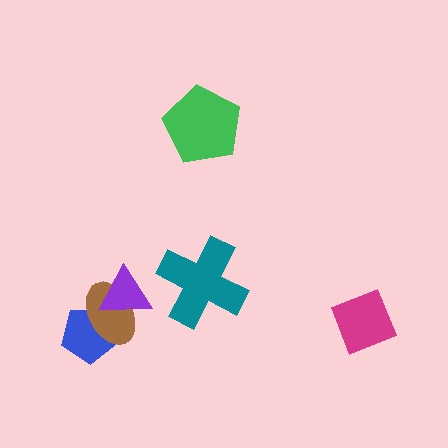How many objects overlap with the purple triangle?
2 objects overlap with the purple triangle.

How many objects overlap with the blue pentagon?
2 objects overlap with the blue pentagon.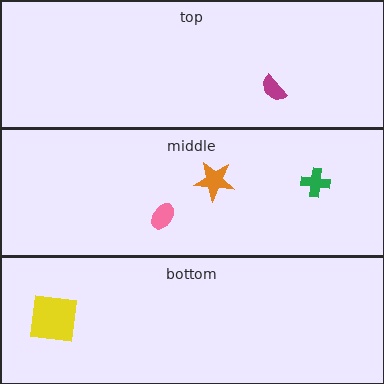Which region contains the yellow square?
The bottom region.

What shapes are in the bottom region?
The yellow square.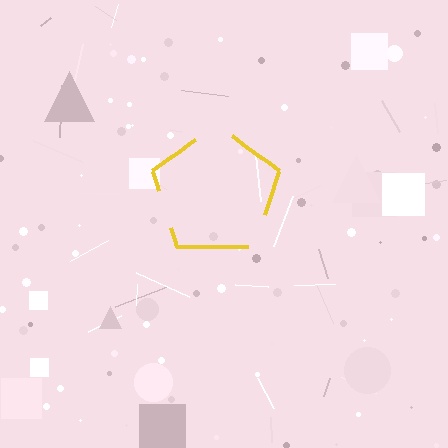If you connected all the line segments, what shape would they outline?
They would outline a pentagon.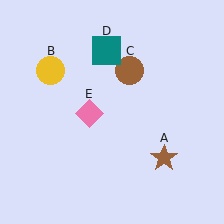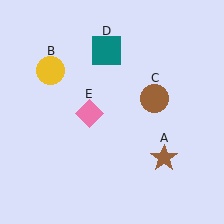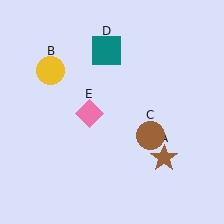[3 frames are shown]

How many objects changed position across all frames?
1 object changed position: brown circle (object C).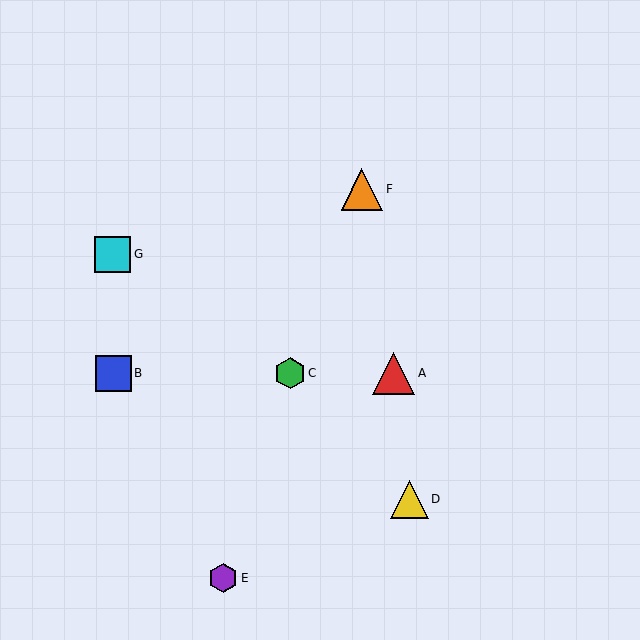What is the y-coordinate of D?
Object D is at y≈499.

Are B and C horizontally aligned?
Yes, both are at y≈373.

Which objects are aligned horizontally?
Objects A, B, C are aligned horizontally.